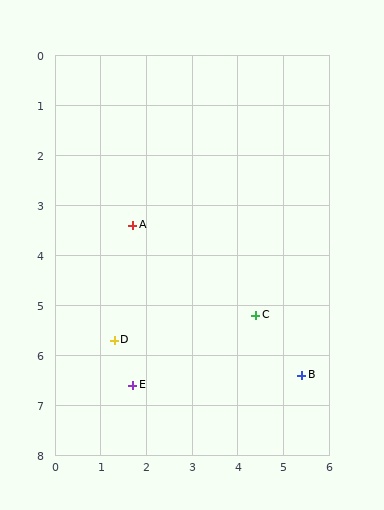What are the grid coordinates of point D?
Point D is at approximately (1.3, 5.7).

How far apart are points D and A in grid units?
Points D and A are about 2.3 grid units apart.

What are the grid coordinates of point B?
Point B is at approximately (5.4, 6.4).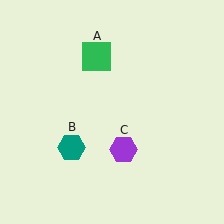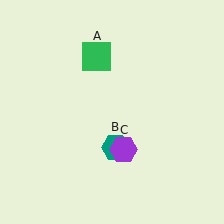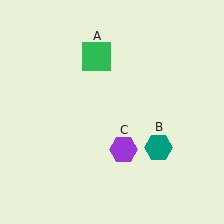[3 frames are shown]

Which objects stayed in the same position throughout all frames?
Green square (object A) and purple hexagon (object C) remained stationary.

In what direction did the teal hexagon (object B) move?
The teal hexagon (object B) moved right.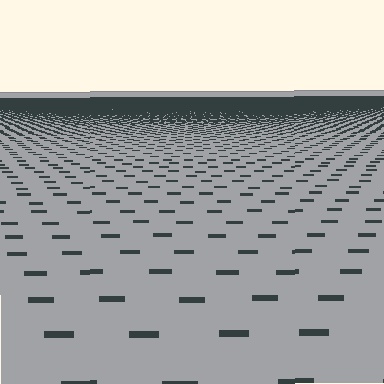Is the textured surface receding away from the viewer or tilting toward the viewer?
The surface is receding away from the viewer. Texture elements get smaller and denser toward the top.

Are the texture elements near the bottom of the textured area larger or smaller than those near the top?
Larger. Near the bottom, elements are closer to the viewer and appear at a bigger on-screen size.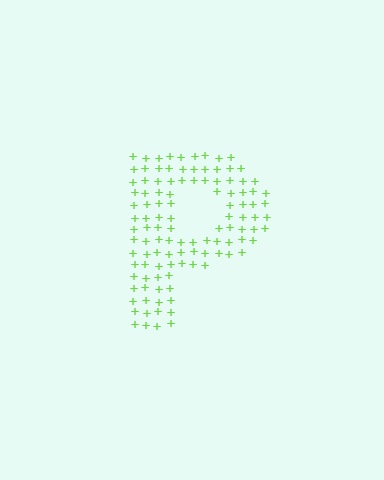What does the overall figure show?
The overall figure shows the letter P.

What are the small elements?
The small elements are plus signs.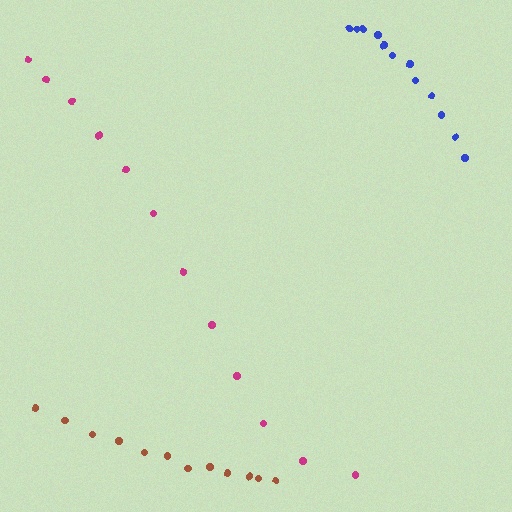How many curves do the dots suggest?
There are 3 distinct paths.